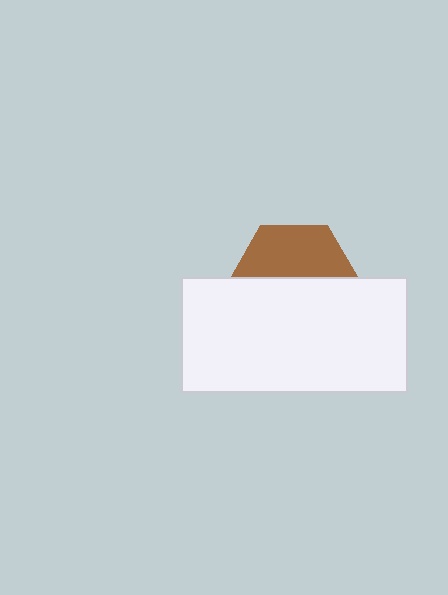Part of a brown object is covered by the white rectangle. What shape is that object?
It is a hexagon.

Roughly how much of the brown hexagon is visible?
A small part of it is visible (roughly 43%).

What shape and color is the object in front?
The object in front is a white rectangle.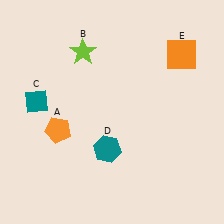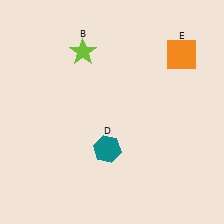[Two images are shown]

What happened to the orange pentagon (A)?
The orange pentagon (A) was removed in Image 2. It was in the bottom-left area of Image 1.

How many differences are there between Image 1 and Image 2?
There are 2 differences between the two images.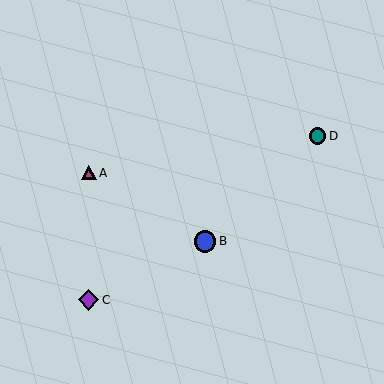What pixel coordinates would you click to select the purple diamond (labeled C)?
Click at (88, 300) to select the purple diamond C.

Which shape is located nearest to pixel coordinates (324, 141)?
The teal circle (labeled D) at (318, 136) is nearest to that location.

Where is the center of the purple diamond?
The center of the purple diamond is at (88, 300).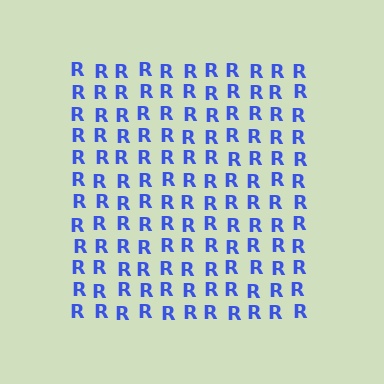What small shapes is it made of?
It is made of small letter R's.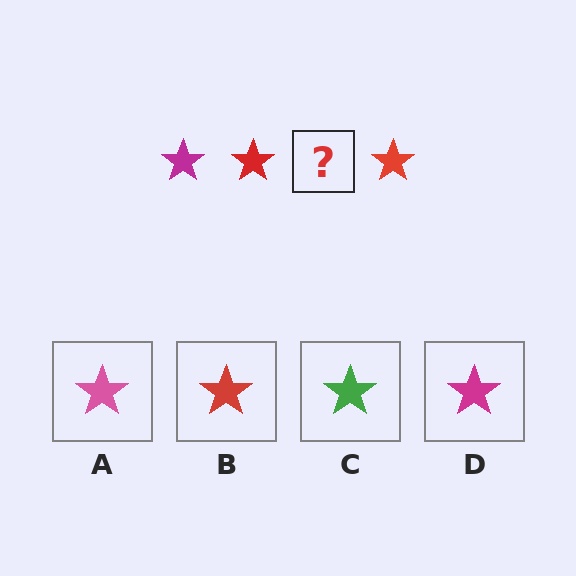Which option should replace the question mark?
Option D.